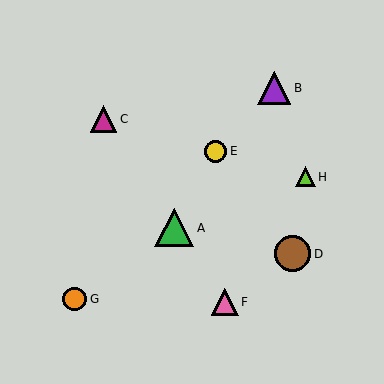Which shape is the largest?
The green triangle (labeled A) is the largest.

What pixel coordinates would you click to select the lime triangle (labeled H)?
Click at (305, 177) to select the lime triangle H.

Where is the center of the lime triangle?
The center of the lime triangle is at (305, 177).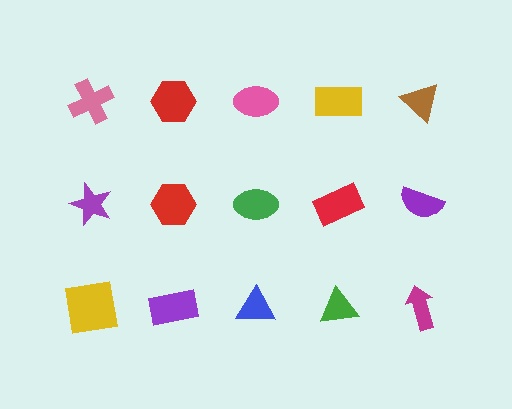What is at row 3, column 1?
A yellow square.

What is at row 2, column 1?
A purple star.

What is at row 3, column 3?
A blue triangle.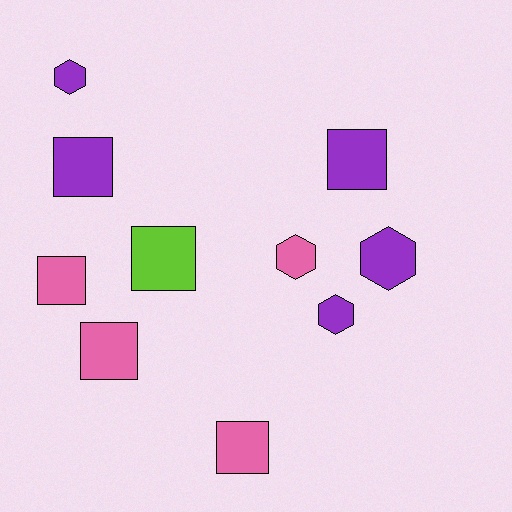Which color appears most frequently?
Purple, with 5 objects.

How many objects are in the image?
There are 10 objects.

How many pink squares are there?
There are 3 pink squares.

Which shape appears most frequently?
Square, with 6 objects.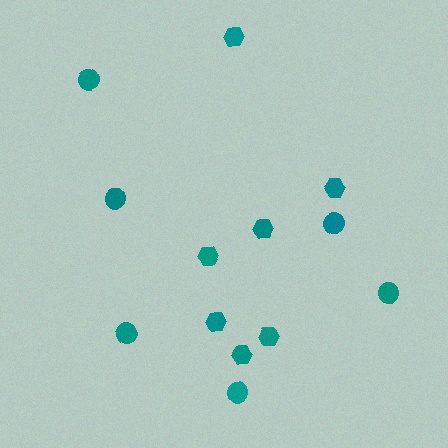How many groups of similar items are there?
There are 2 groups: one group of circles (6) and one group of hexagons (7).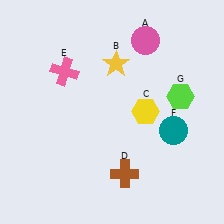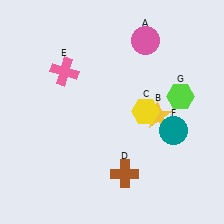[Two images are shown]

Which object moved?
The yellow star (B) moved down.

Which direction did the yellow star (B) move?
The yellow star (B) moved down.